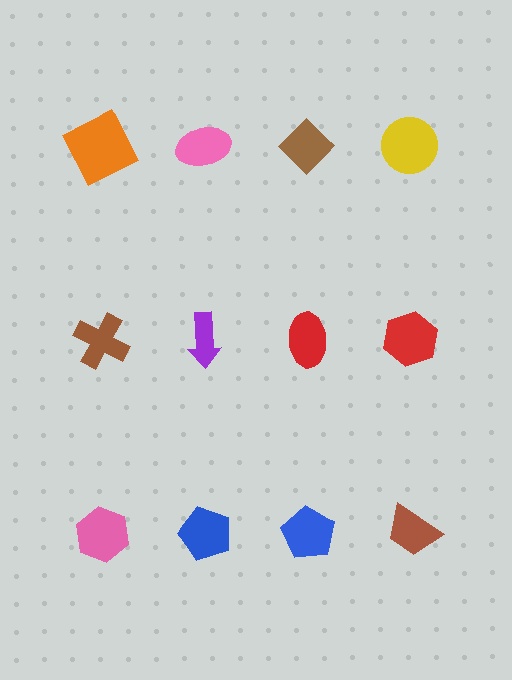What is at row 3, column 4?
A brown trapezoid.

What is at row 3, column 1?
A pink hexagon.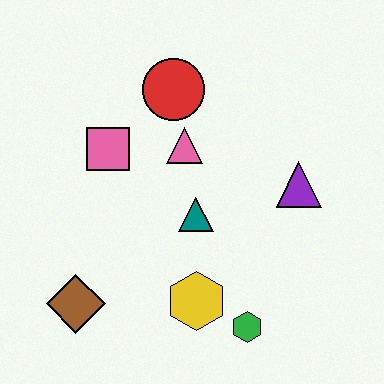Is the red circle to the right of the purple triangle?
No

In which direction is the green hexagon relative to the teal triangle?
The green hexagon is below the teal triangle.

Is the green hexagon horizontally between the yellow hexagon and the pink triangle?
No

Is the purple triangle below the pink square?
Yes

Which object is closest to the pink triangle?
The red circle is closest to the pink triangle.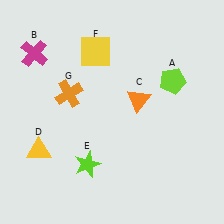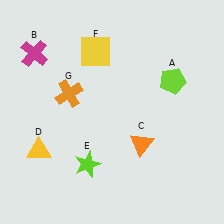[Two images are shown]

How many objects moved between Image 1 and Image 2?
1 object moved between the two images.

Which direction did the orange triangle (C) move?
The orange triangle (C) moved down.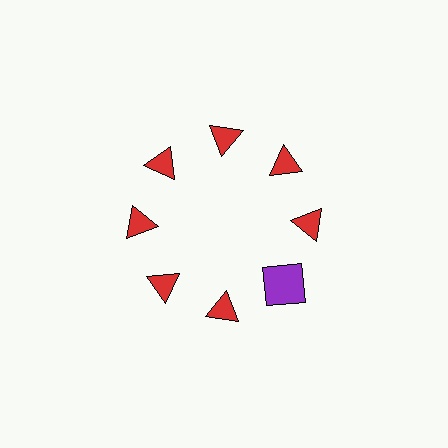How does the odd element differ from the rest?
It differs in both color (purple instead of red) and shape (square instead of triangle).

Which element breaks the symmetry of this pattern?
The purple square at roughly the 4 o'clock position breaks the symmetry. All other shapes are red triangles.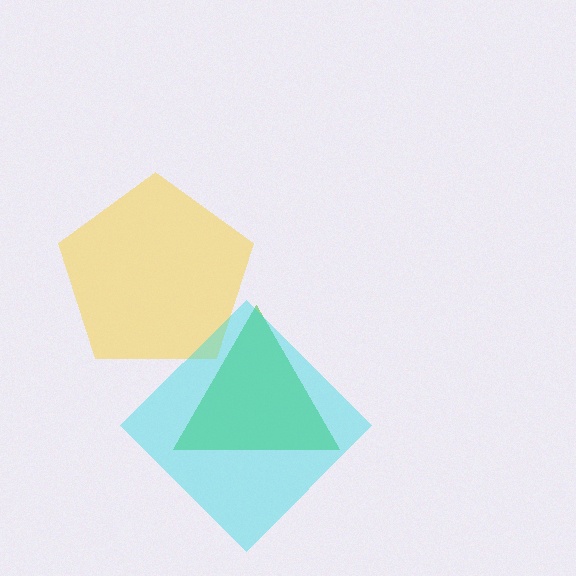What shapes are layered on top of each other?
The layered shapes are: a yellow pentagon, a green triangle, a cyan diamond.